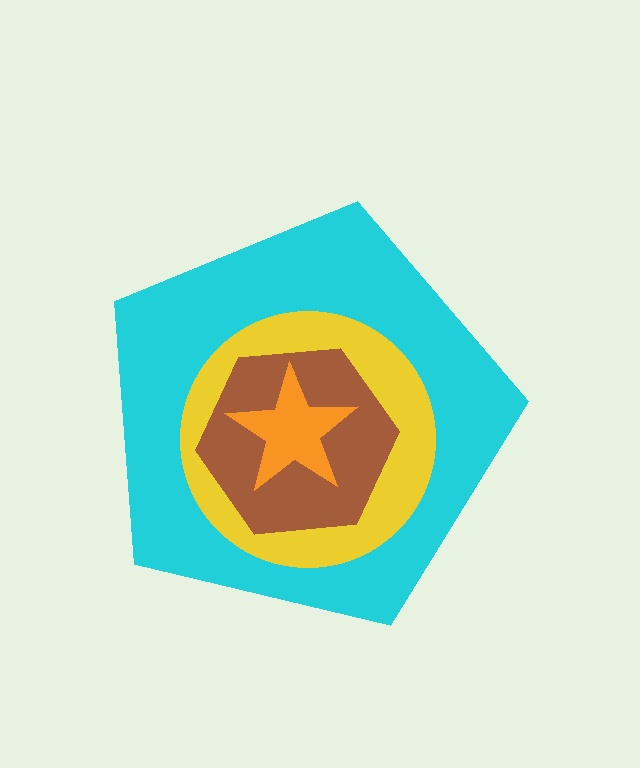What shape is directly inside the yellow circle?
The brown hexagon.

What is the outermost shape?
The cyan pentagon.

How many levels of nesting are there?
4.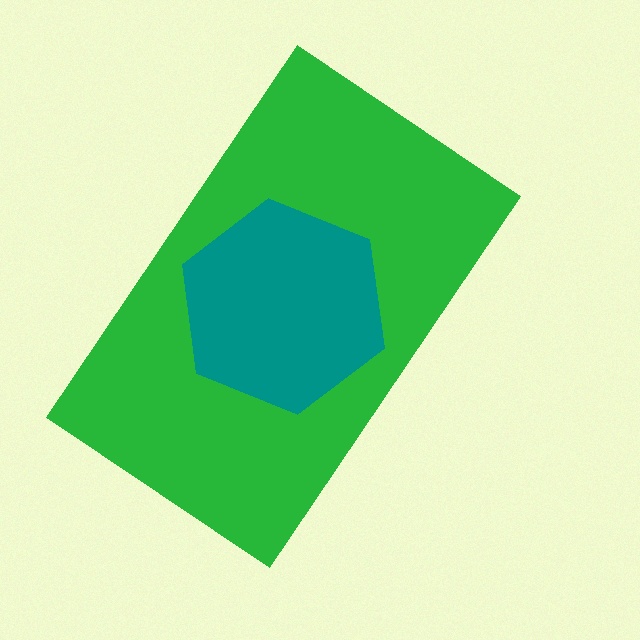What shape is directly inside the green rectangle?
The teal hexagon.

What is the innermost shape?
The teal hexagon.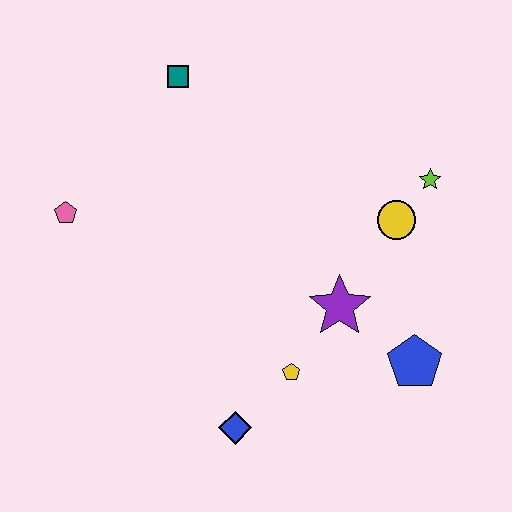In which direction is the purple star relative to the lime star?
The purple star is below the lime star.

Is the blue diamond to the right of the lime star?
No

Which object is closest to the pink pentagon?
The teal square is closest to the pink pentagon.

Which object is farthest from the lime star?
The pink pentagon is farthest from the lime star.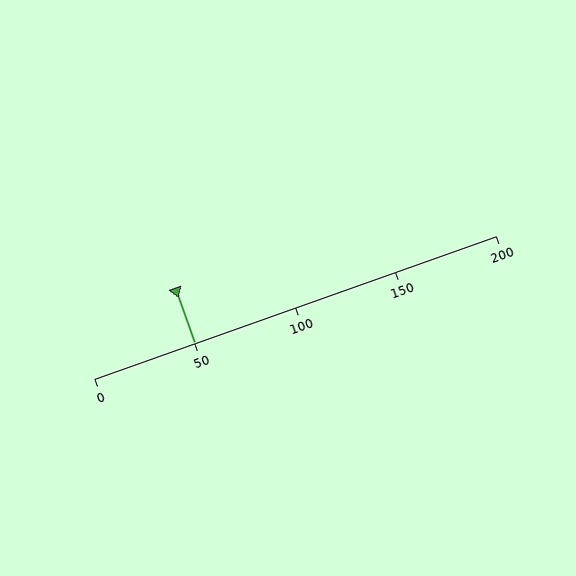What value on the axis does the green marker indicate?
The marker indicates approximately 50.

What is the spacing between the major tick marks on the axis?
The major ticks are spaced 50 apart.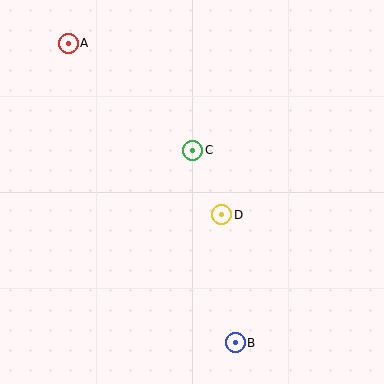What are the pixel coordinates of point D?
Point D is at (222, 215).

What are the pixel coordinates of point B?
Point B is at (235, 343).